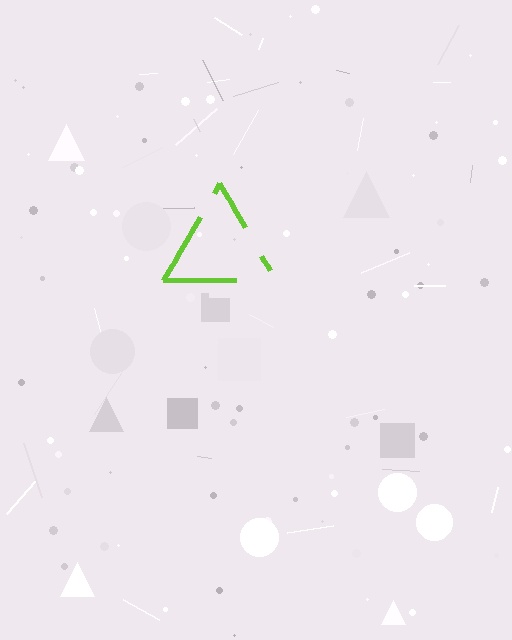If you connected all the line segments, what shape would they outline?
They would outline a triangle.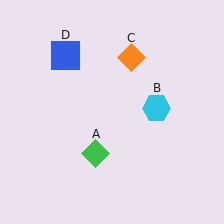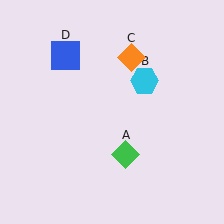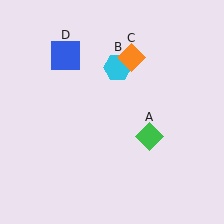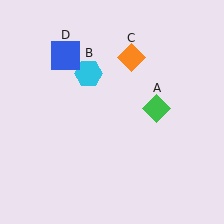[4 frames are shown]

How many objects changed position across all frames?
2 objects changed position: green diamond (object A), cyan hexagon (object B).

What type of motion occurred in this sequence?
The green diamond (object A), cyan hexagon (object B) rotated counterclockwise around the center of the scene.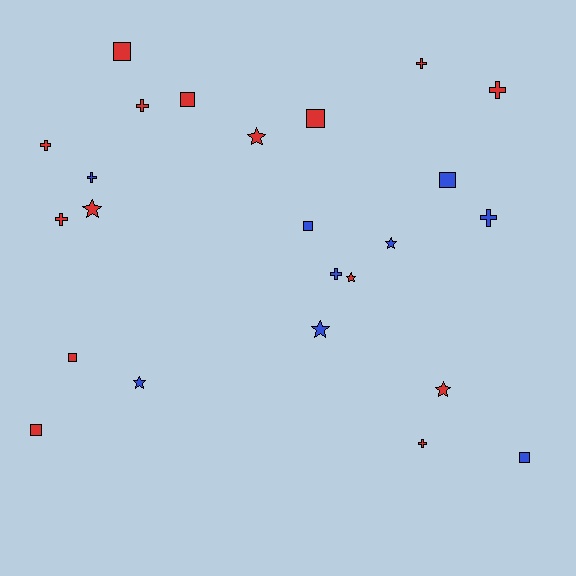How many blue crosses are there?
There are 3 blue crosses.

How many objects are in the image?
There are 24 objects.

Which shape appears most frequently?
Cross, with 9 objects.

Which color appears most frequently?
Red, with 15 objects.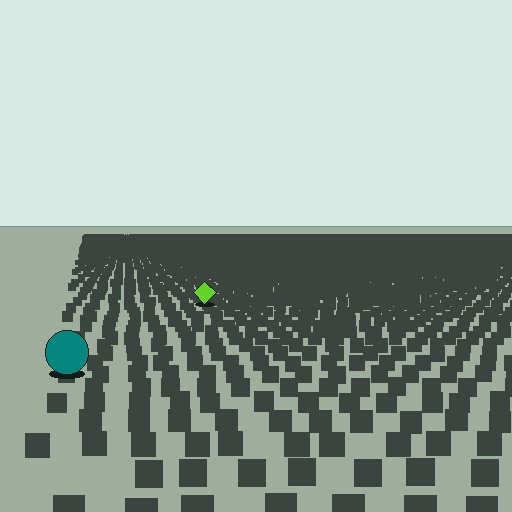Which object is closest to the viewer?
The teal circle is closest. The texture marks near it are larger and more spread out.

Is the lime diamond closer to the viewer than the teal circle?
No. The teal circle is closer — you can tell from the texture gradient: the ground texture is coarser near it.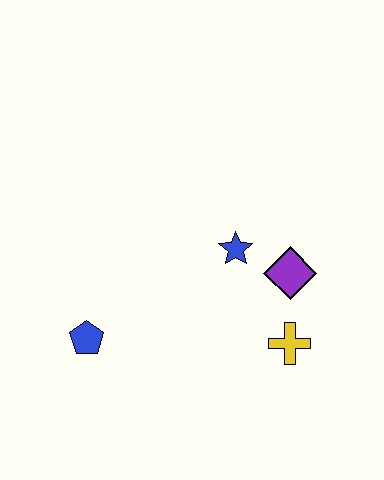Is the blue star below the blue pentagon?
No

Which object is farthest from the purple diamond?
The blue pentagon is farthest from the purple diamond.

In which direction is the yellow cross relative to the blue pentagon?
The yellow cross is to the right of the blue pentagon.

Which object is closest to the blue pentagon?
The blue star is closest to the blue pentagon.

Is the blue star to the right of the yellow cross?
No